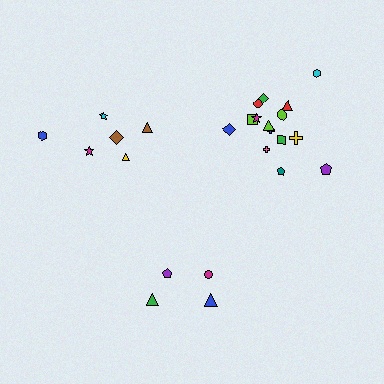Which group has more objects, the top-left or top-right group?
The top-right group.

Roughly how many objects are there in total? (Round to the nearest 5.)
Roughly 25 objects in total.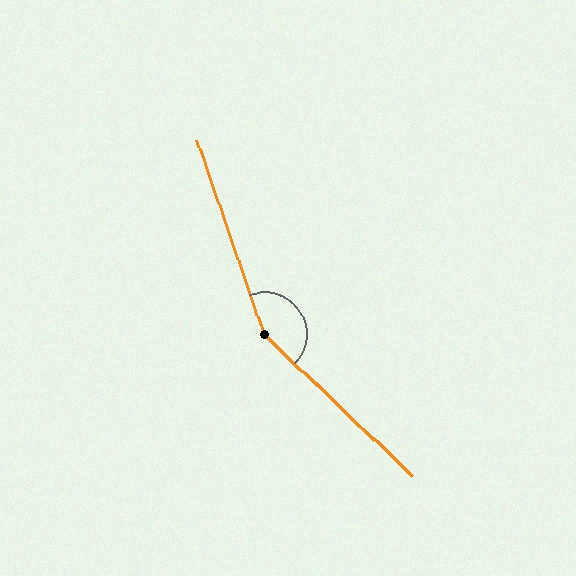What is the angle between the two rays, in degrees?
Approximately 153 degrees.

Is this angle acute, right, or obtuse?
It is obtuse.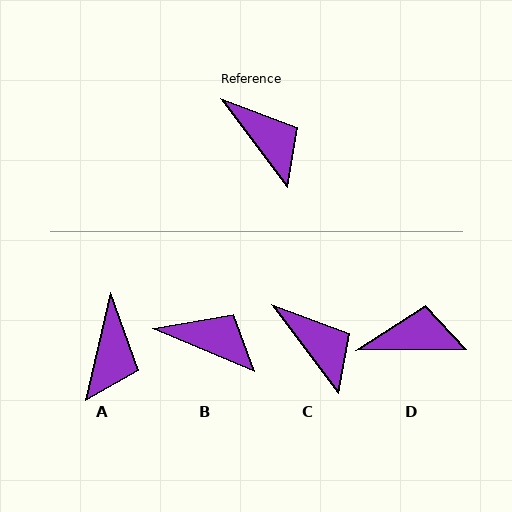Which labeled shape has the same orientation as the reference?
C.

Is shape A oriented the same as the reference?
No, it is off by about 50 degrees.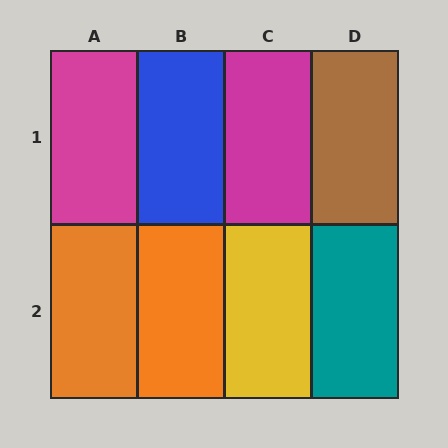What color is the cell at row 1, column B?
Blue.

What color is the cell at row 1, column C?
Magenta.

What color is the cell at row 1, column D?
Brown.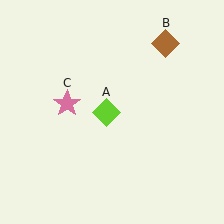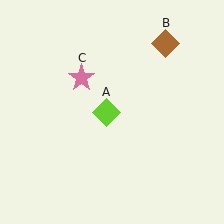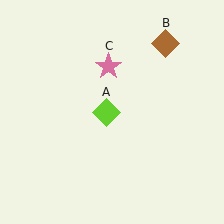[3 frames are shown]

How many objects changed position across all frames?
1 object changed position: pink star (object C).